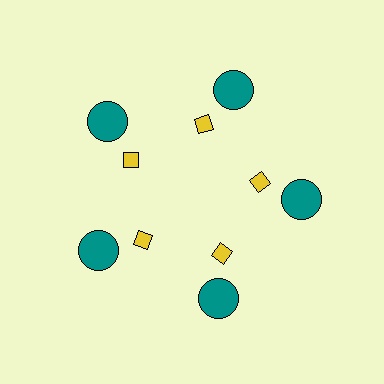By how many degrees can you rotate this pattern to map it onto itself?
The pattern maps onto itself every 72 degrees of rotation.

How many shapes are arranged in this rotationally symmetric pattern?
There are 10 shapes, arranged in 5 groups of 2.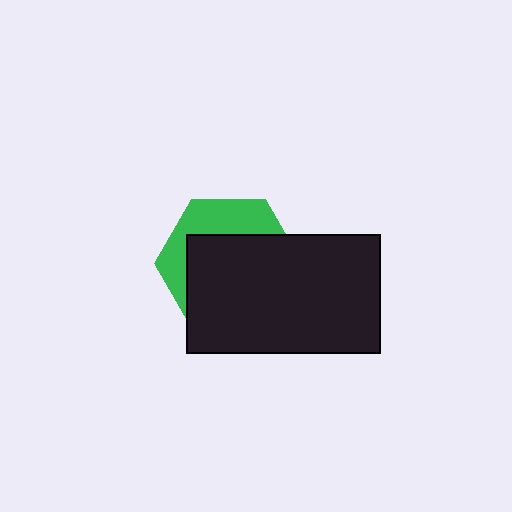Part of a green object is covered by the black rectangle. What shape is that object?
It is a hexagon.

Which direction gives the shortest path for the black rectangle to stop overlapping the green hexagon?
Moving down gives the shortest separation.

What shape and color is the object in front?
The object in front is a black rectangle.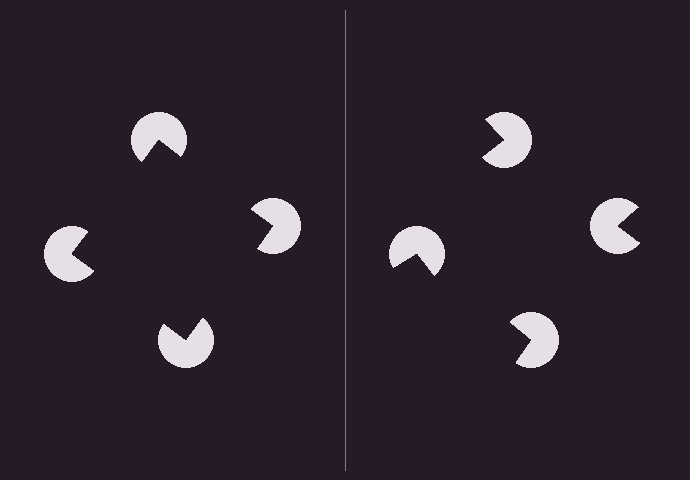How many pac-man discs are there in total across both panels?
8 — 4 on each side.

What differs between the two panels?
The pac-man discs are positioned identically on both sides; only the wedge orientations differ. On the left they align to a square; on the right they are misaligned.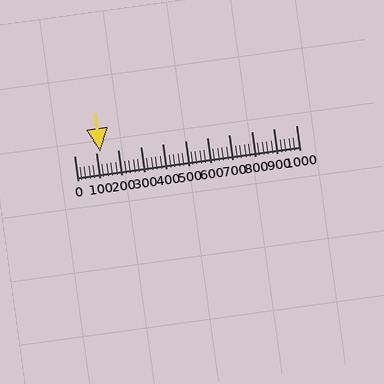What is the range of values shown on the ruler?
The ruler shows values from 0 to 1000.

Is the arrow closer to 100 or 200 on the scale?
The arrow is closer to 100.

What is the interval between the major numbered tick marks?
The major tick marks are spaced 100 units apart.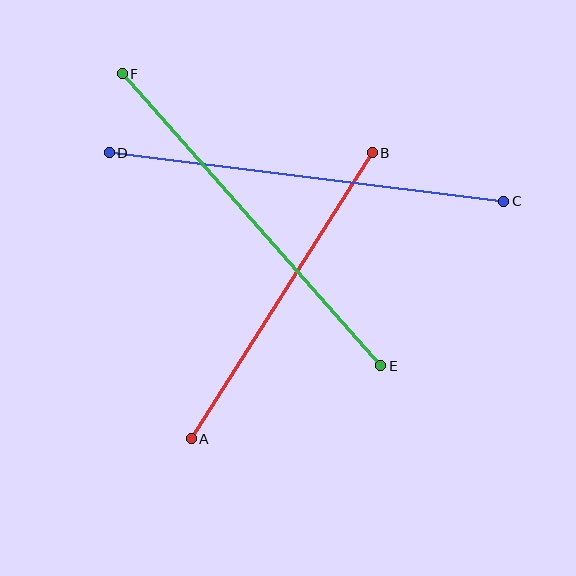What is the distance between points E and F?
The distance is approximately 390 pixels.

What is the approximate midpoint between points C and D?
The midpoint is at approximately (307, 177) pixels.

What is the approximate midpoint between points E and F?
The midpoint is at approximately (252, 220) pixels.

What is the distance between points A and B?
The distance is approximately 338 pixels.